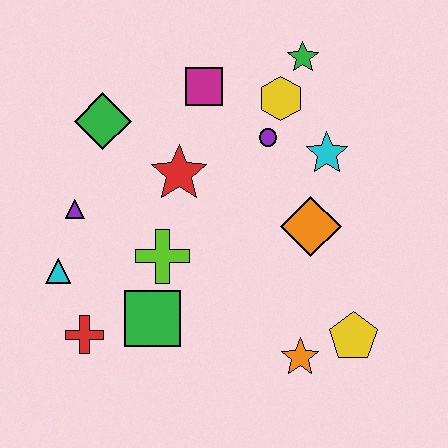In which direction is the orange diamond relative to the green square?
The orange diamond is to the right of the green square.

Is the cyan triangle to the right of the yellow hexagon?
No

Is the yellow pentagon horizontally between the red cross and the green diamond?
No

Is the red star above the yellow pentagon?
Yes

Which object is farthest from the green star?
The red cross is farthest from the green star.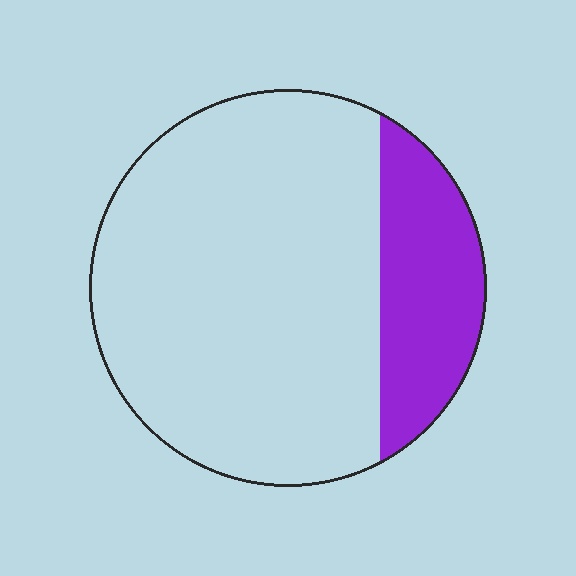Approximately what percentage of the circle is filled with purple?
Approximately 20%.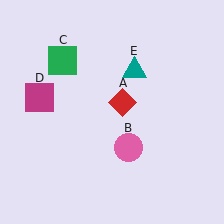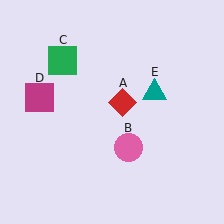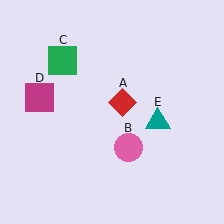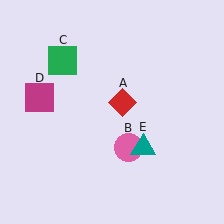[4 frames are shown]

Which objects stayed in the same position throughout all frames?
Red diamond (object A) and pink circle (object B) and green square (object C) and magenta square (object D) remained stationary.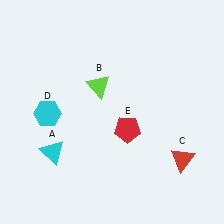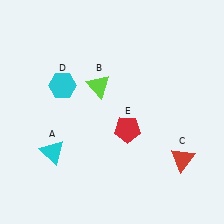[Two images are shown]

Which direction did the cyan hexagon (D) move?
The cyan hexagon (D) moved up.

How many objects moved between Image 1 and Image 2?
1 object moved between the two images.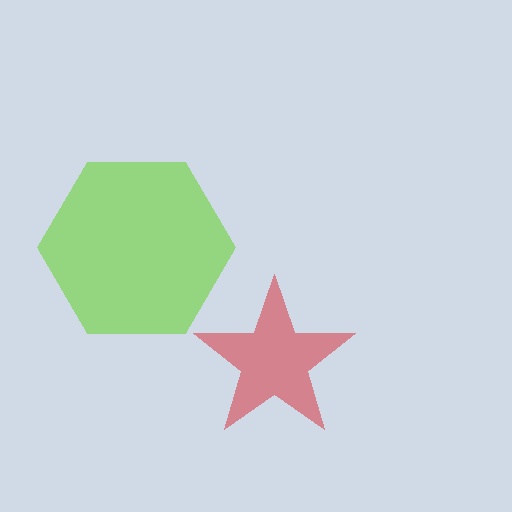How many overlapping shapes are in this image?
There are 2 overlapping shapes in the image.